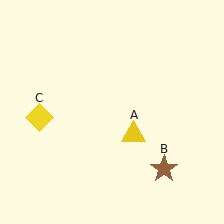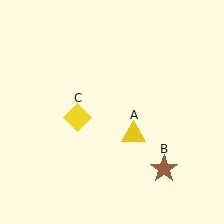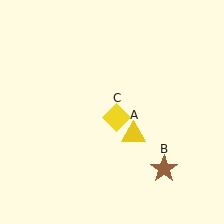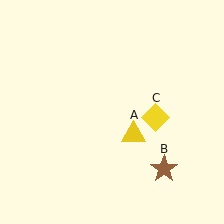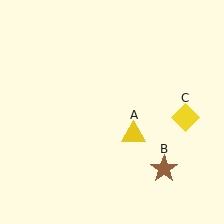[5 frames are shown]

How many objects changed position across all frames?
1 object changed position: yellow diamond (object C).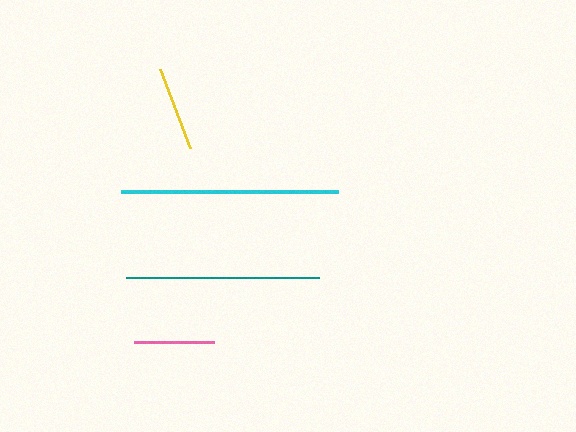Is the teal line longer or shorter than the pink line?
The teal line is longer than the pink line.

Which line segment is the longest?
The cyan line is the longest at approximately 216 pixels.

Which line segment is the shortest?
The pink line is the shortest at approximately 80 pixels.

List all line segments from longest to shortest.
From longest to shortest: cyan, teal, yellow, pink.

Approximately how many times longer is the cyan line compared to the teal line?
The cyan line is approximately 1.1 times the length of the teal line.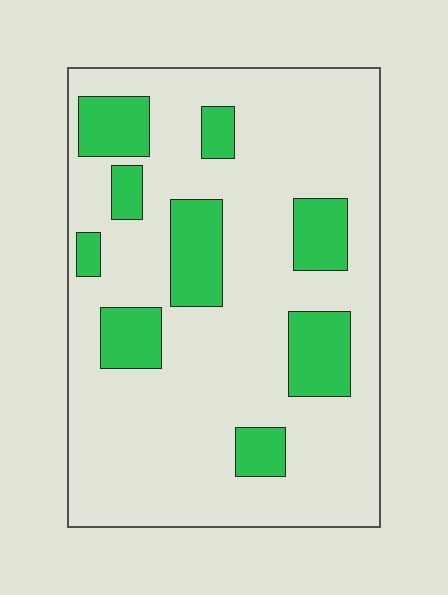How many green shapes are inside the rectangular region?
9.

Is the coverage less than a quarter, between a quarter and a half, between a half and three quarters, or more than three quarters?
Less than a quarter.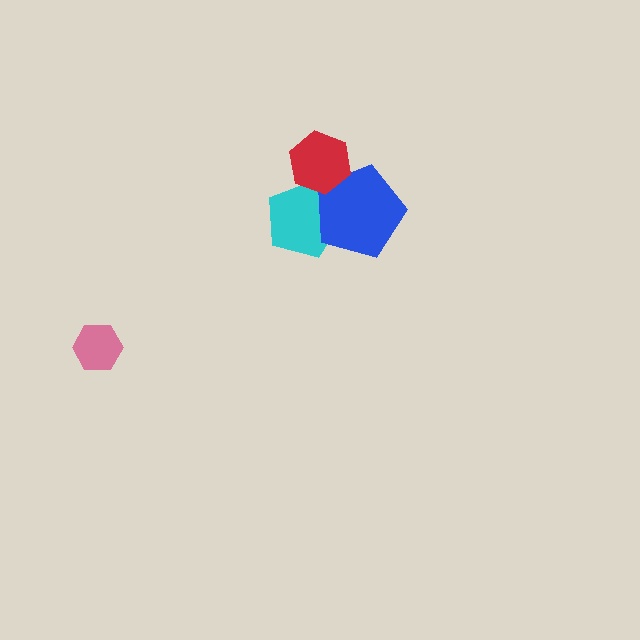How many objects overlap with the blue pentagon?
2 objects overlap with the blue pentagon.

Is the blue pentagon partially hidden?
Yes, it is partially covered by another shape.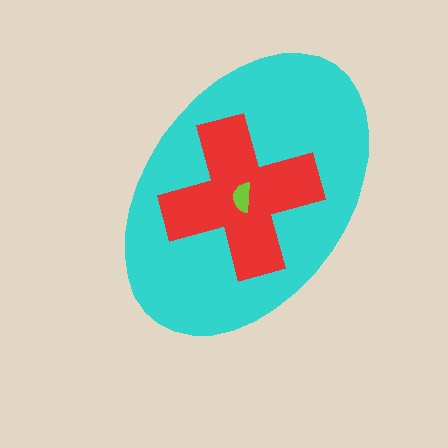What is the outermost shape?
The cyan ellipse.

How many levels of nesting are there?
3.